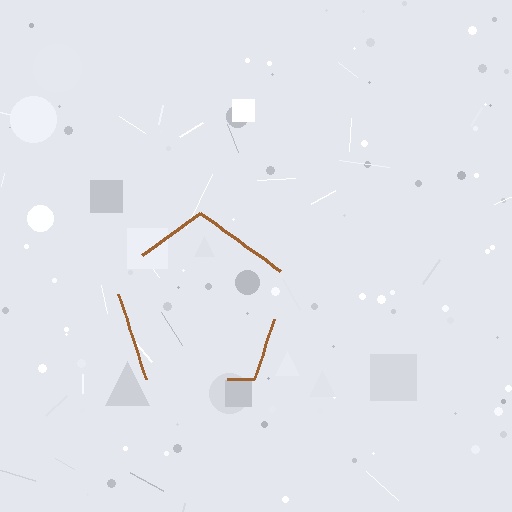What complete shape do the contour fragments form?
The contour fragments form a pentagon.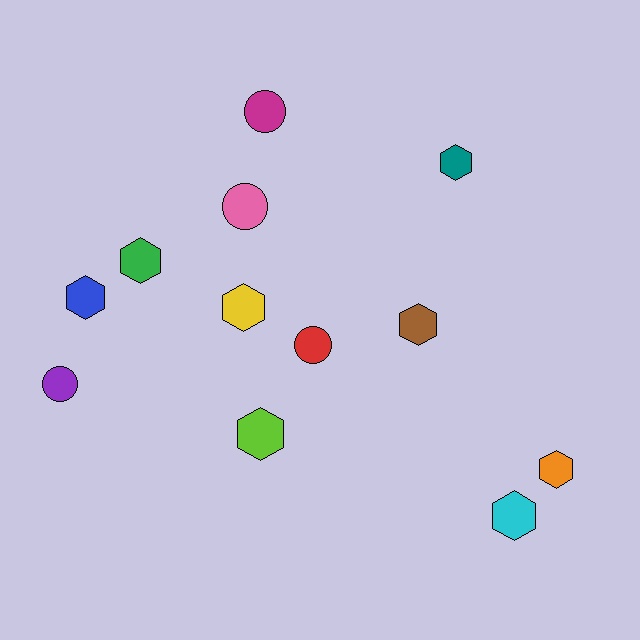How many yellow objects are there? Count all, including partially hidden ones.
There is 1 yellow object.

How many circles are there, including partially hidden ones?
There are 4 circles.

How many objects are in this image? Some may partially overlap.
There are 12 objects.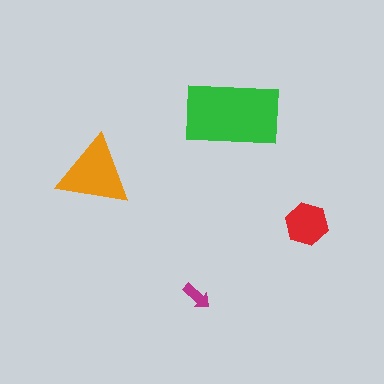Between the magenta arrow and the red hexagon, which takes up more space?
The red hexagon.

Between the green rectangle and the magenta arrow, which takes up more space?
The green rectangle.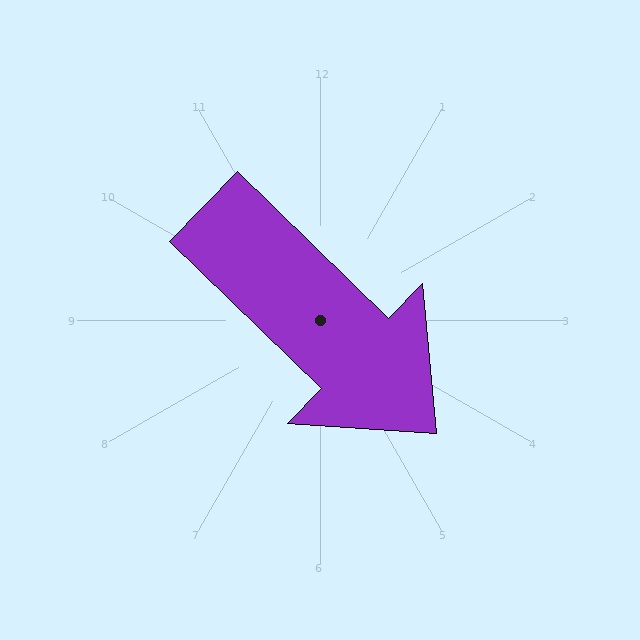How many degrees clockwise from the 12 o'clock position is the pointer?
Approximately 134 degrees.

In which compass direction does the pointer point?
Southeast.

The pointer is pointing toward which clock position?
Roughly 4 o'clock.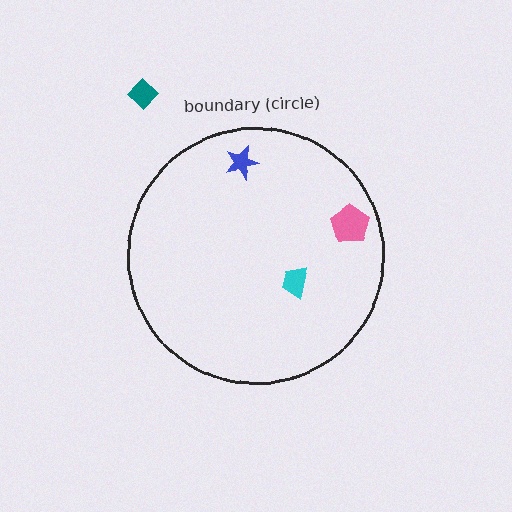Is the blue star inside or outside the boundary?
Inside.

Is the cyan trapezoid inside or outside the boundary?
Inside.